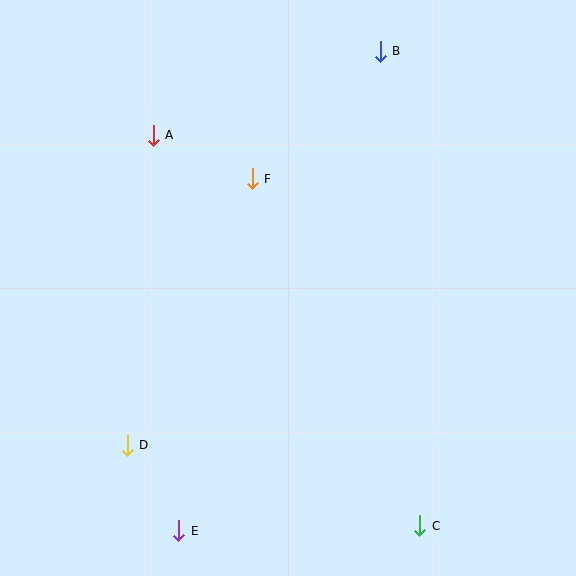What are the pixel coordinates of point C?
Point C is at (420, 526).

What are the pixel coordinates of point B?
Point B is at (380, 51).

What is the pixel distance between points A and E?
The distance between A and E is 396 pixels.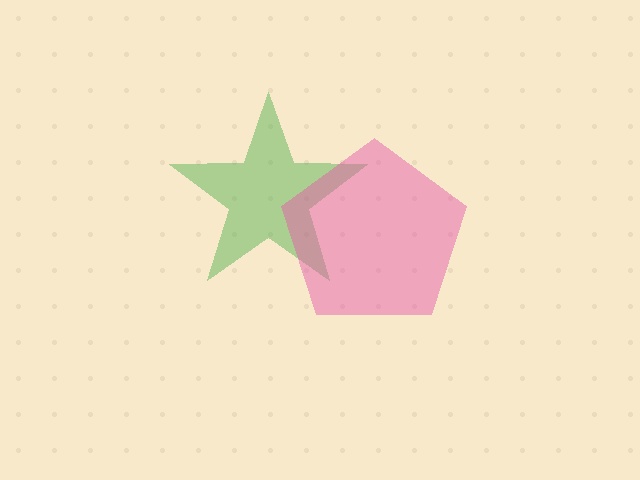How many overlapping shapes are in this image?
There are 2 overlapping shapes in the image.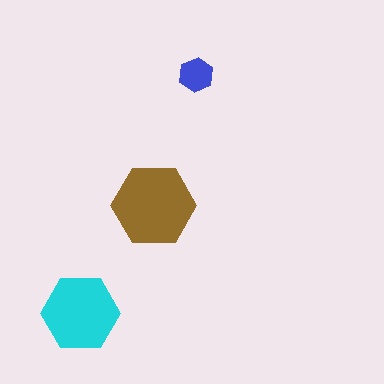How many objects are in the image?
There are 3 objects in the image.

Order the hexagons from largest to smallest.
the brown one, the cyan one, the blue one.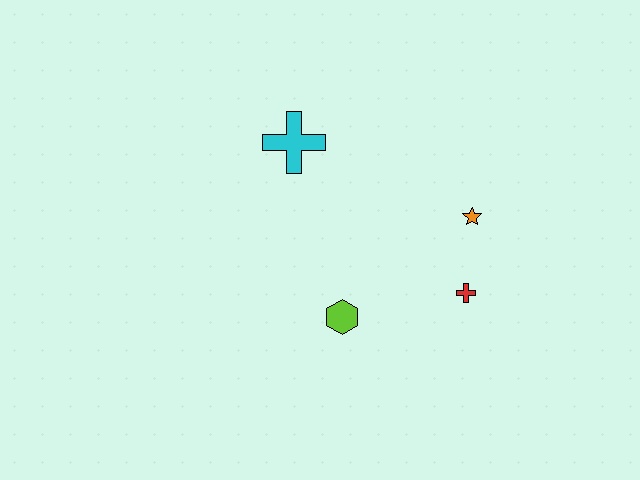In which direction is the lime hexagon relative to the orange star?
The lime hexagon is to the left of the orange star.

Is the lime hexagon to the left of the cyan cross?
No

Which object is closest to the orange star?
The red cross is closest to the orange star.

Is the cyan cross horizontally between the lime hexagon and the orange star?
No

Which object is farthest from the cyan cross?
The red cross is farthest from the cyan cross.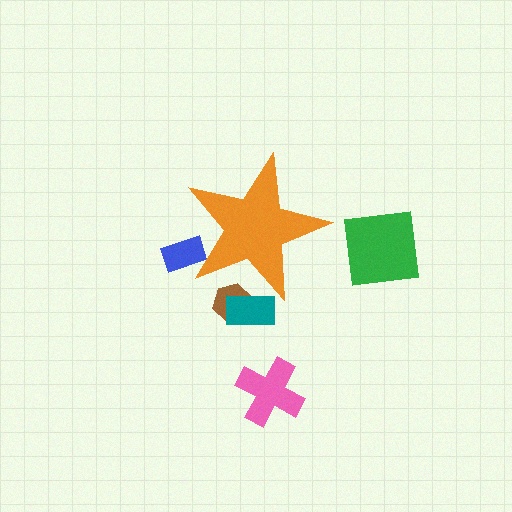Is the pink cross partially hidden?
No, the pink cross is fully visible.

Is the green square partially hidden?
No, the green square is fully visible.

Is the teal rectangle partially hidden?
Yes, the teal rectangle is partially hidden behind the orange star.